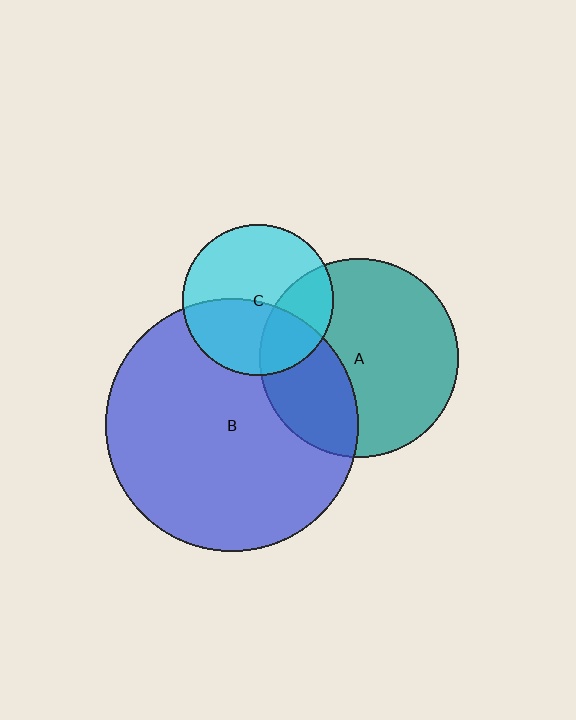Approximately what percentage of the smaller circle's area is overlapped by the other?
Approximately 45%.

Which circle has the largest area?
Circle B (blue).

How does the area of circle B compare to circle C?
Approximately 2.8 times.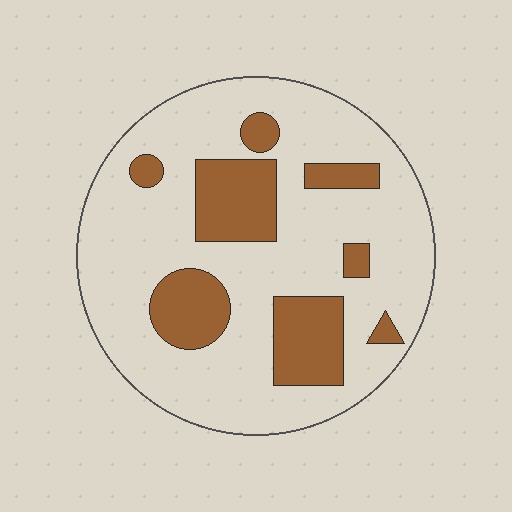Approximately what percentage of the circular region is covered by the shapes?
Approximately 25%.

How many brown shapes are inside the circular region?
8.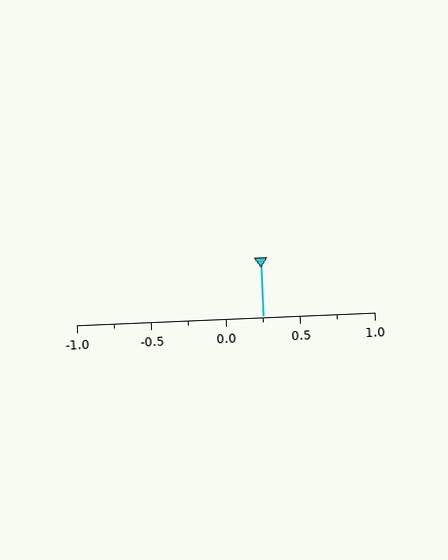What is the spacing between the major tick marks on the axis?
The major ticks are spaced 0.5 apart.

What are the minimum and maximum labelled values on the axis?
The axis runs from -1.0 to 1.0.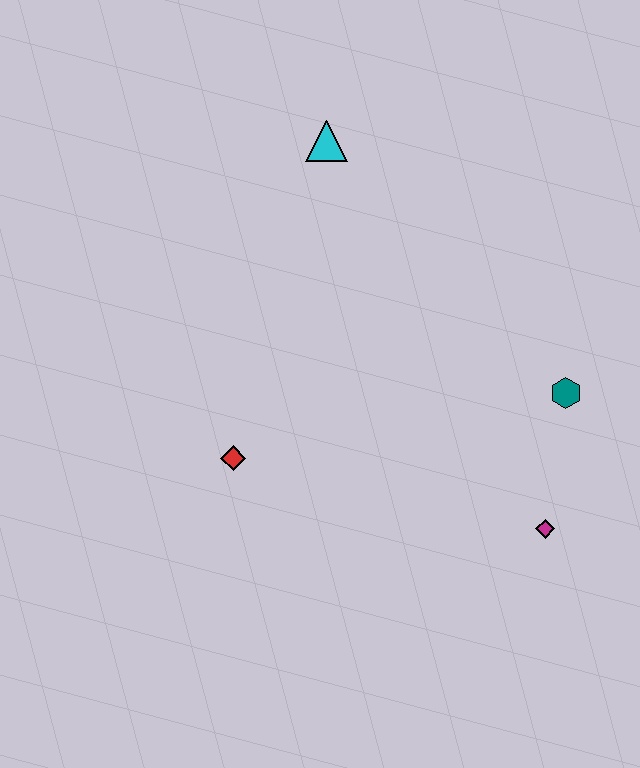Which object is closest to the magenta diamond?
The teal hexagon is closest to the magenta diamond.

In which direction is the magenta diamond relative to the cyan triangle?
The magenta diamond is below the cyan triangle.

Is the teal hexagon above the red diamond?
Yes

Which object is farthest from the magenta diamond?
The cyan triangle is farthest from the magenta diamond.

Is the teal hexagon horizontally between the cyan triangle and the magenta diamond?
No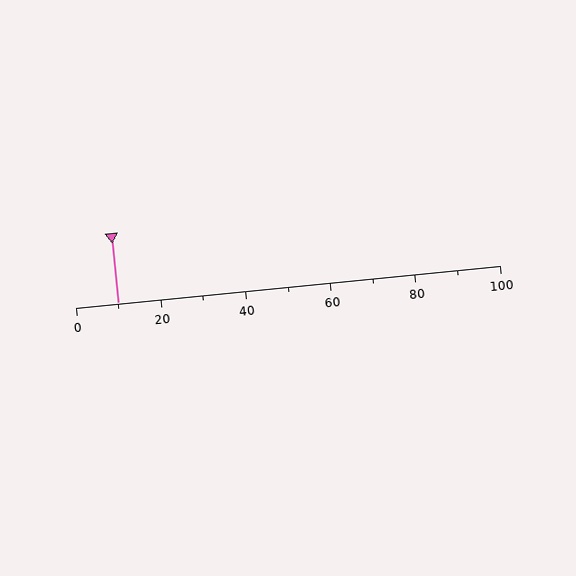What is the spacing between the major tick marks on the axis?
The major ticks are spaced 20 apart.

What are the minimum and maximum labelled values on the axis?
The axis runs from 0 to 100.